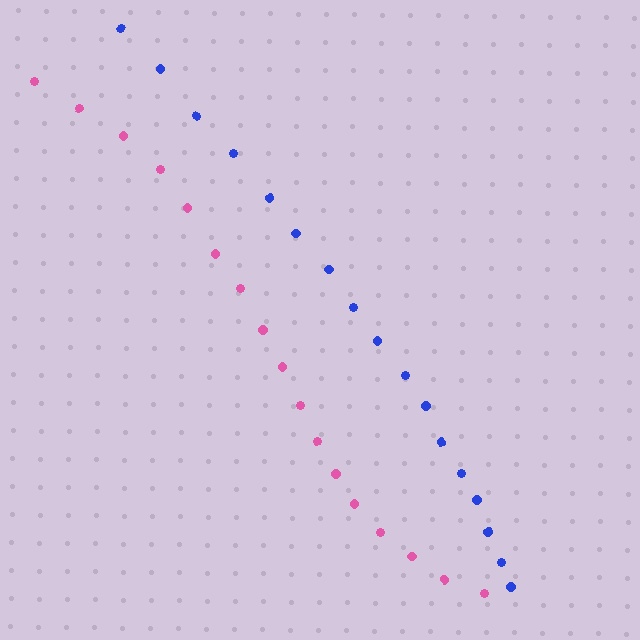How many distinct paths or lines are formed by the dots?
There are 2 distinct paths.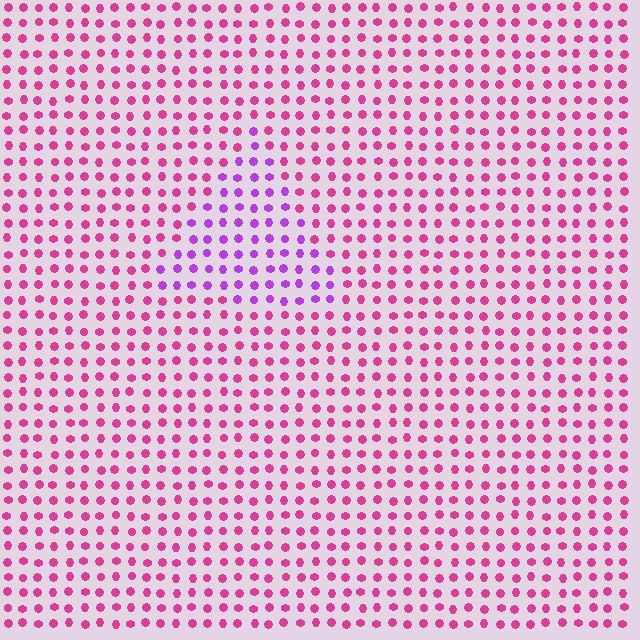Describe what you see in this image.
The image is filled with small magenta elements in a uniform arrangement. A triangle-shaped region is visible where the elements are tinted to a slightly different hue, forming a subtle color boundary.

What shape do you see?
I see a triangle.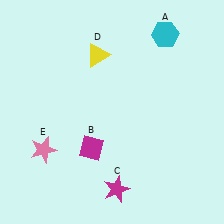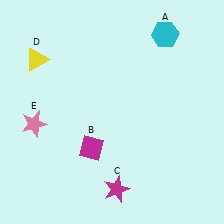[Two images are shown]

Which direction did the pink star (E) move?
The pink star (E) moved up.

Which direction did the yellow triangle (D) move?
The yellow triangle (D) moved left.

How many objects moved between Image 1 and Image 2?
2 objects moved between the two images.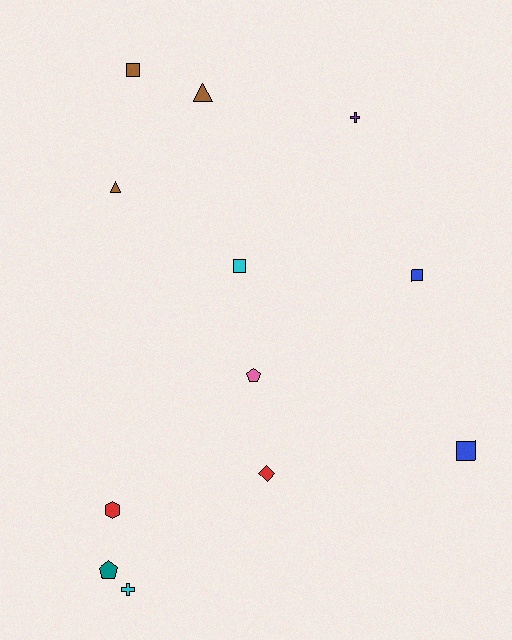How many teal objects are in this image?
There is 1 teal object.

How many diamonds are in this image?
There is 1 diamond.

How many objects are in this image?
There are 12 objects.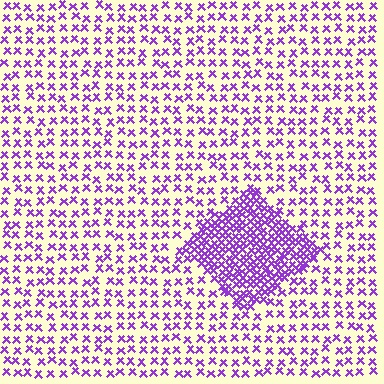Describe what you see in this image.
The image contains small purple elements arranged at two different densities. A diamond-shaped region is visible where the elements are more densely packed than the surrounding area.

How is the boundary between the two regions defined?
The boundary is defined by a change in element density (approximately 2.6x ratio). All elements are the same color, size, and shape.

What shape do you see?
I see a diamond.